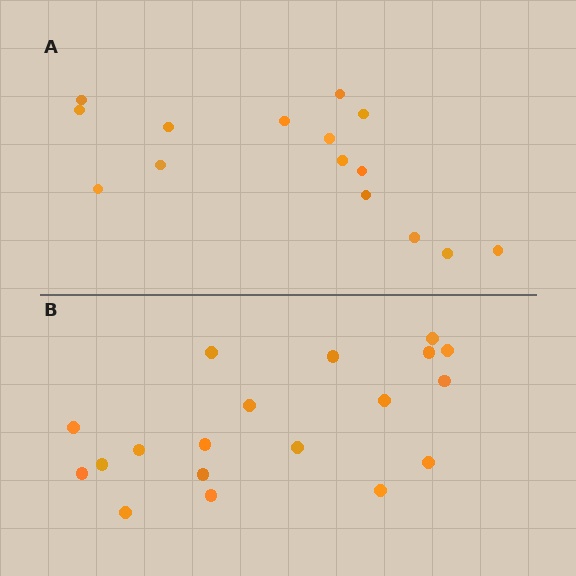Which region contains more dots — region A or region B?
Region B (the bottom region) has more dots.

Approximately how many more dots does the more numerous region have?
Region B has about 4 more dots than region A.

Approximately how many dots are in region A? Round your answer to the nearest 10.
About 20 dots. (The exact count is 15, which rounds to 20.)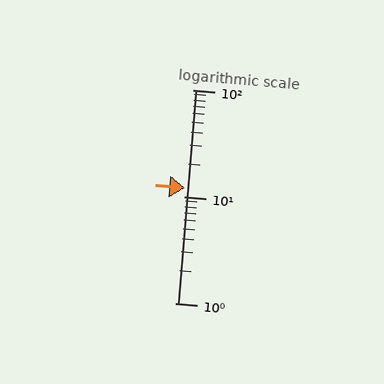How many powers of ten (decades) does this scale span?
The scale spans 2 decades, from 1 to 100.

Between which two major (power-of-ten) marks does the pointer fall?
The pointer is between 10 and 100.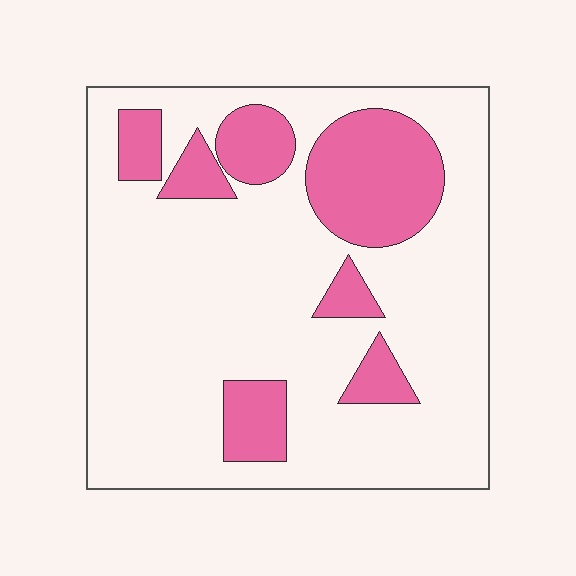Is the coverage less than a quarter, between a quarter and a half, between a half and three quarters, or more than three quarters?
Less than a quarter.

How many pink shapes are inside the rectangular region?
7.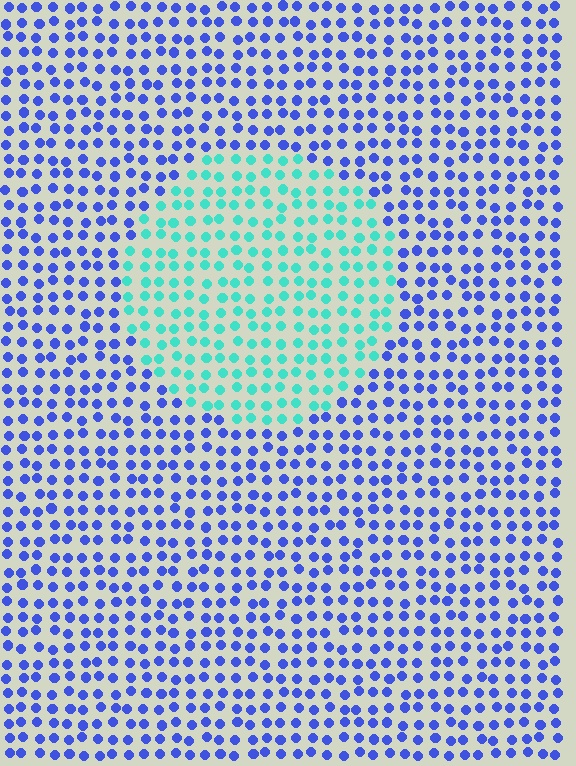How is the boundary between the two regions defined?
The boundary is defined purely by a slight shift in hue (about 63 degrees). Spacing, size, and orientation are identical on both sides.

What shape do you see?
I see a circle.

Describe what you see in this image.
The image is filled with small blue elements in a uniform arrangement. A circle-shaped region is visible where the elements are tinted to a slightly different hue, forming a subtle color boundary.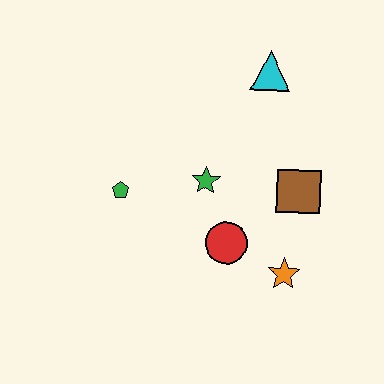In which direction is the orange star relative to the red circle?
The orange star is to the right of the red circle.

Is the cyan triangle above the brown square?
Yes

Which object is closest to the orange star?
The red circle is closest to the orange star.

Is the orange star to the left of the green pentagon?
No